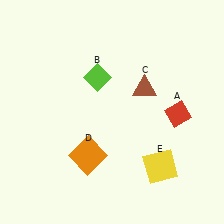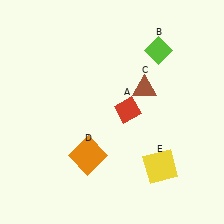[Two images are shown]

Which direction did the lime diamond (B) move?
The lime diamond (B) moved right.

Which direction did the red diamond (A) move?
The red diamond (A) moved left.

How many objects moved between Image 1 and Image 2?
2 objects moved between the two images.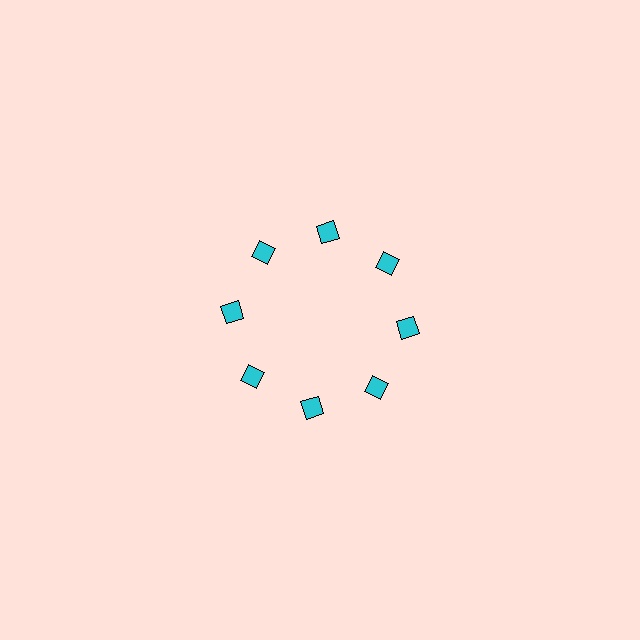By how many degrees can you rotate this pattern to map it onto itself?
The pattern maps onto itself every 45 degrees of rotation.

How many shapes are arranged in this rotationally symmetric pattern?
There are 8 shapes, arranged in 8 groups of 1.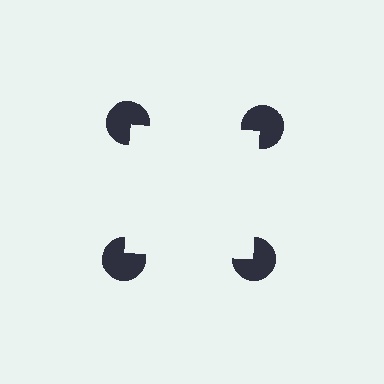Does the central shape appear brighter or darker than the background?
It typically appears slightly brighter than the background, even though no actual brightness change is drawn.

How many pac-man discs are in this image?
There are 4 — one at each vertex of the illusory square.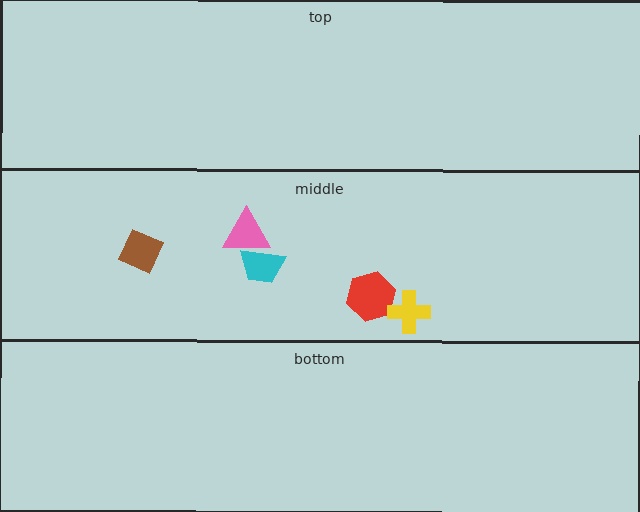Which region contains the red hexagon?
The middle region.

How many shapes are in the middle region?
5.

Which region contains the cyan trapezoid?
The middle region.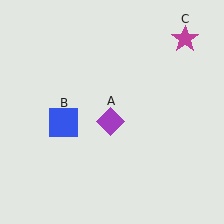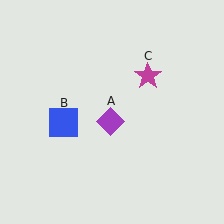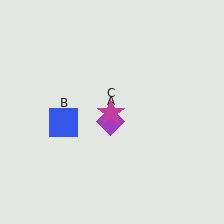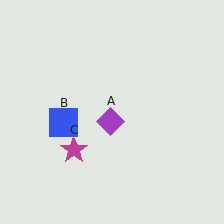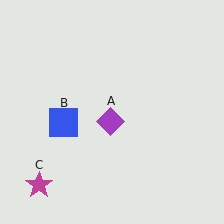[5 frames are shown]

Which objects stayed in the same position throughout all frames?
Purple diamond (object A) and blue square (object B) remained stationary.